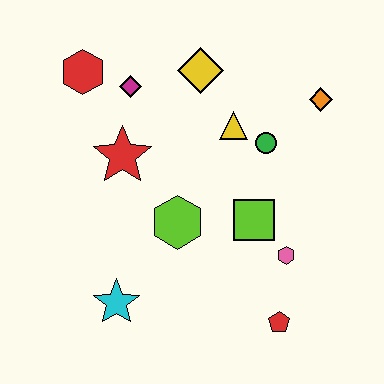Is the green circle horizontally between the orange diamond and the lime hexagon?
Yes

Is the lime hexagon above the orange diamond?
No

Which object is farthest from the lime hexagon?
The orange diamond is farthest from the lime hexagon.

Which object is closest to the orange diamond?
The green circle is closest to the orange diamond.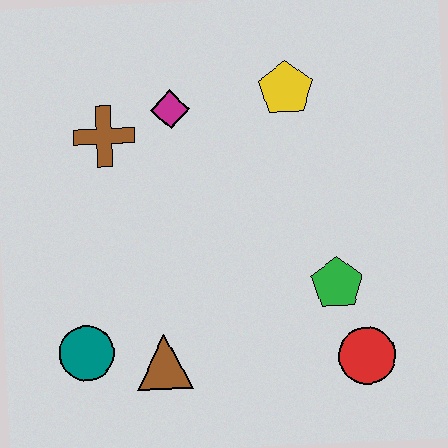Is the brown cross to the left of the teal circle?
No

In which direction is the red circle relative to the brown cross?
The red circle is to the right of the brown cross.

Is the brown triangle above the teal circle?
No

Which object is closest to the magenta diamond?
The brown cross is closest to the magenta diamond.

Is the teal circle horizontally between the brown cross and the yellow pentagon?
No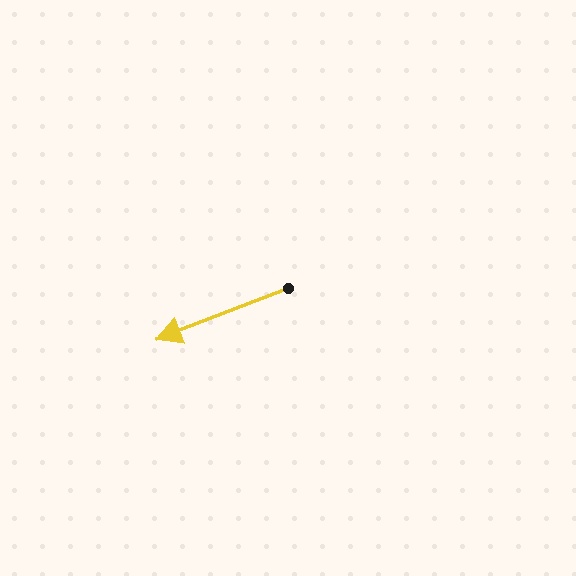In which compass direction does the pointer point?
West.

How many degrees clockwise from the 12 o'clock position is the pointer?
Approximately 249 degrees.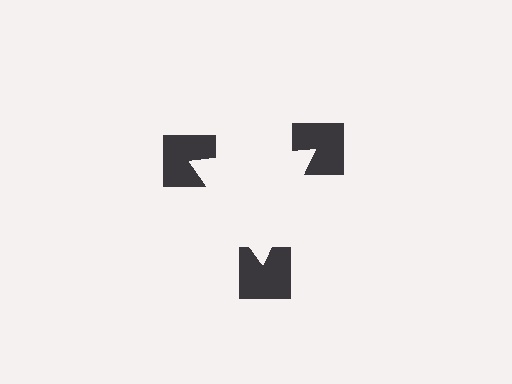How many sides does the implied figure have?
3 sides.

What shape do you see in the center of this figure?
An illusory triangle — its edges are inferred from the aligned wedge cuts in the notched squares, not physically drawn.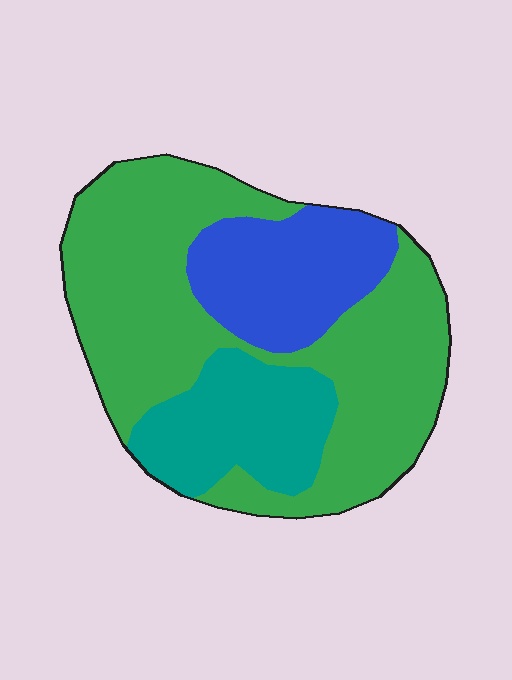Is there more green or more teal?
Green.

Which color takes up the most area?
Green, at roughly 60%.